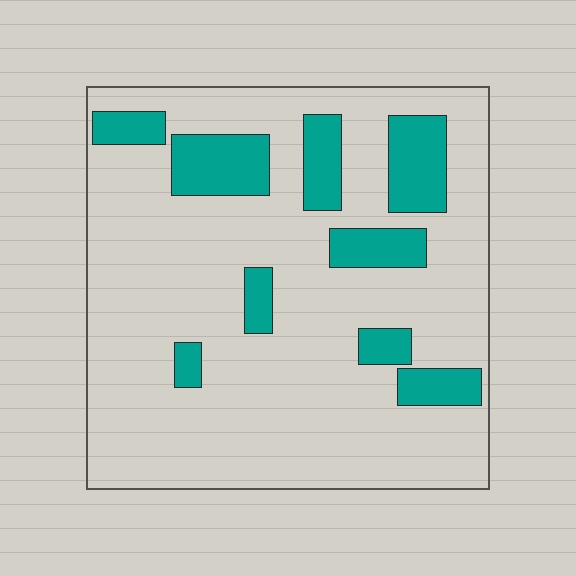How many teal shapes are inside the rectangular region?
9.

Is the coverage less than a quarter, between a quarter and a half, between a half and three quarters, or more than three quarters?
Less than a quarter.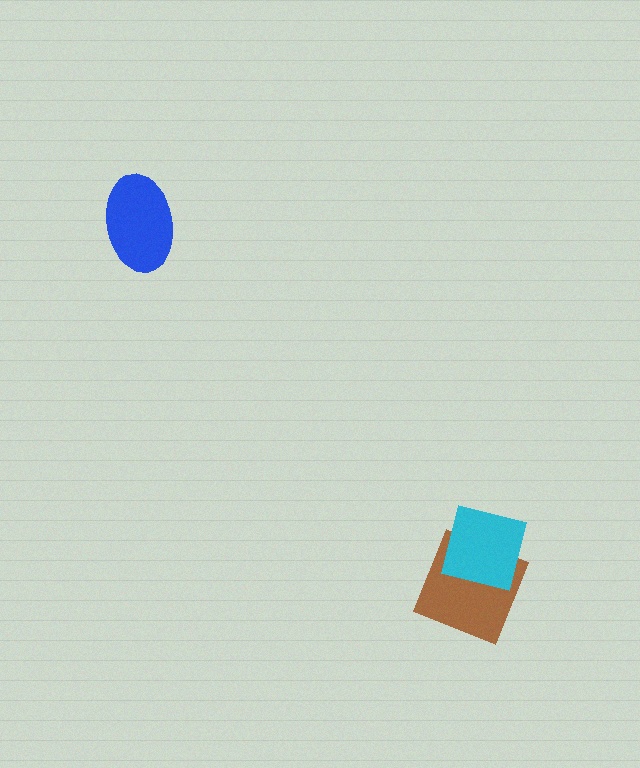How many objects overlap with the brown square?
1 object overlaps with the brown square.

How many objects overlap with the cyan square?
1 object overlaps with the cyan square.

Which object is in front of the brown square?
The cyan square is in front of the brown square.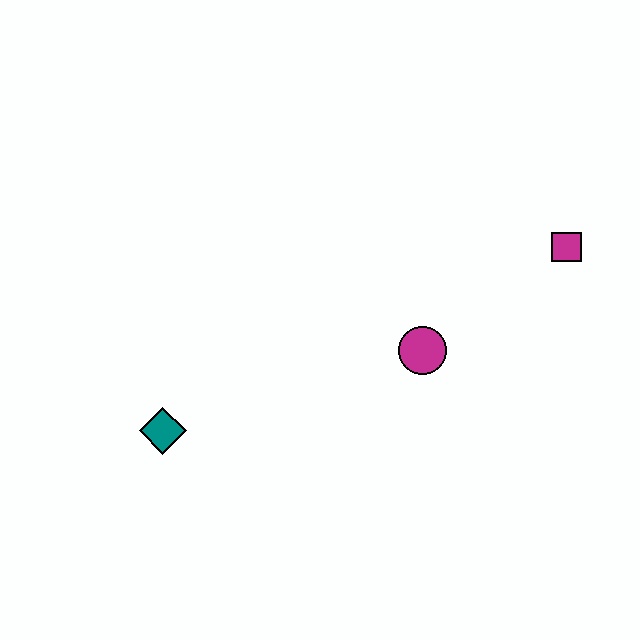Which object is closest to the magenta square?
The magenta circle is closest to the magenta square.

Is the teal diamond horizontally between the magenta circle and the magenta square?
No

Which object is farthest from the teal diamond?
The magenta square is farthest from the teal diamond.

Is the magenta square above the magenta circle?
Yes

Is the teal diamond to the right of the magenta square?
No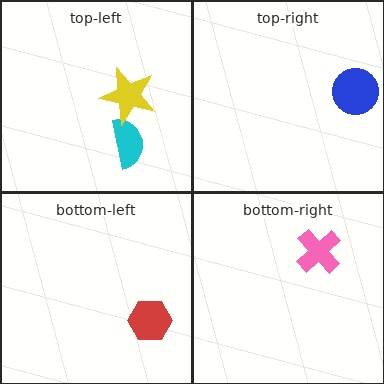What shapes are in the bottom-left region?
The red hexagon.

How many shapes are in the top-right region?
1.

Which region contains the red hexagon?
The bottom-left region.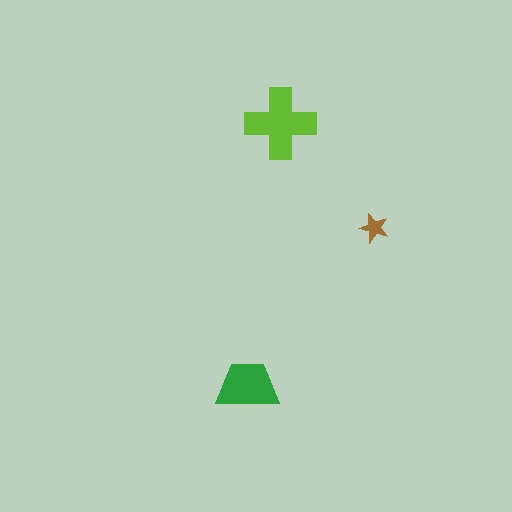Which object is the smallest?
The brown star.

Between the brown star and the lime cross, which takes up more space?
The lime cross.